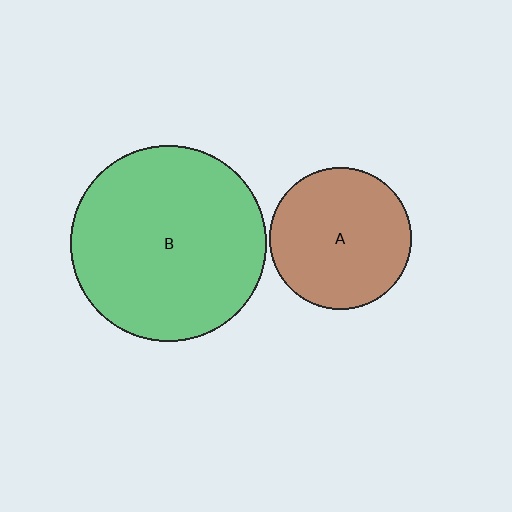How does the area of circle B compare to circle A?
Approximately 1.9 times.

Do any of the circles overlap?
No, none of the circles overlap.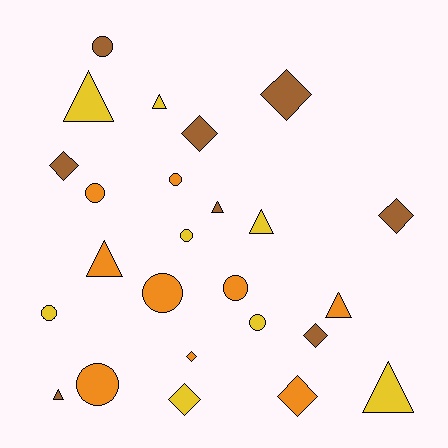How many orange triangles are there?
There are 2 orange triangles.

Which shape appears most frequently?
Circle, with 9 objects.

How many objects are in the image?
There are 25 objects.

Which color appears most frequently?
Orange, with 9 objects.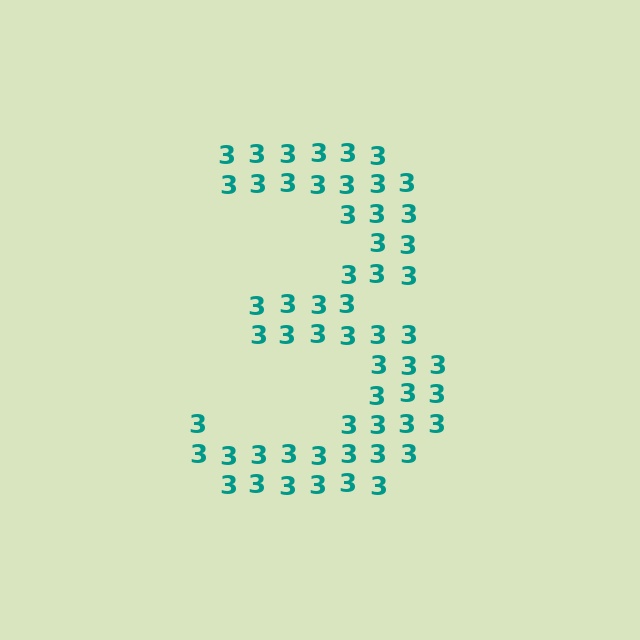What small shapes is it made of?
It is made of small digit 3's.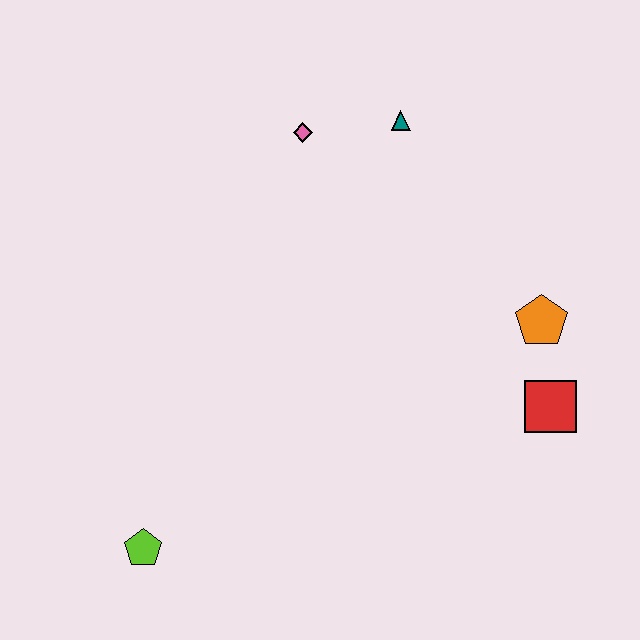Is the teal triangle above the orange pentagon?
Yes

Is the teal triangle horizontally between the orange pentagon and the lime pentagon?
Yes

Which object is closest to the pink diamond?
The teal triangle is closest to the pink diamond.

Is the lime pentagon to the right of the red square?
No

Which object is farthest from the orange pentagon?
The lime pentagon is farthest from the orange pentagon.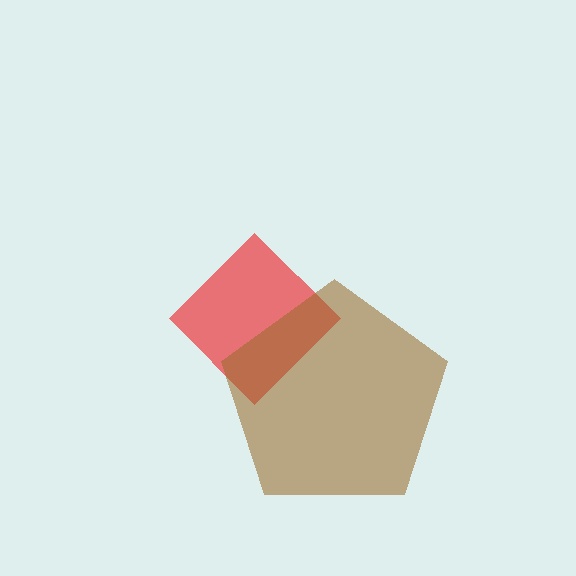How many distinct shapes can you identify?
There are 2 distinct shapes: a red diamond, a brown pentagon.